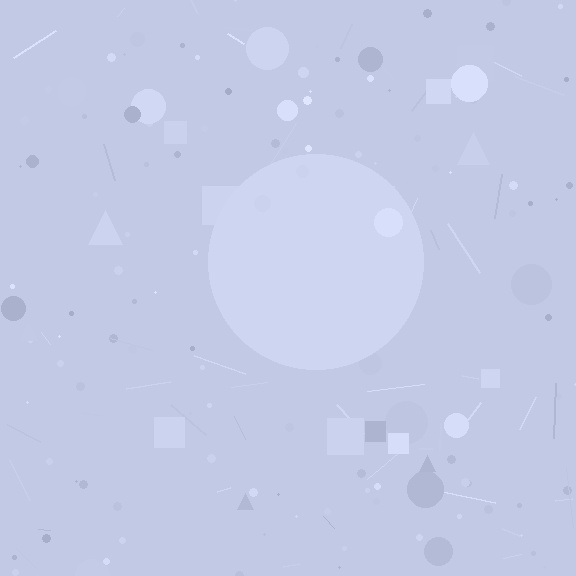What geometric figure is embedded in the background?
A circle is embedded in the background.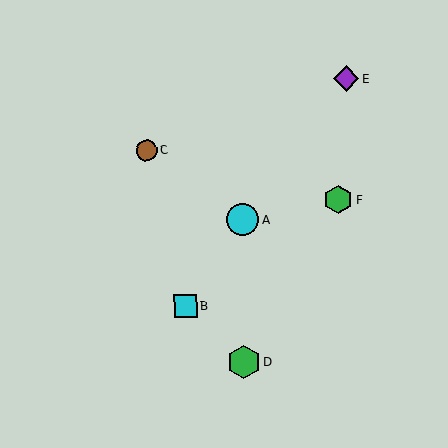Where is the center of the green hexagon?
The center of the green hexagon is at (338, 200).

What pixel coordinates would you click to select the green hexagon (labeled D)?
Click at (244, 362) to select the green hexagon D.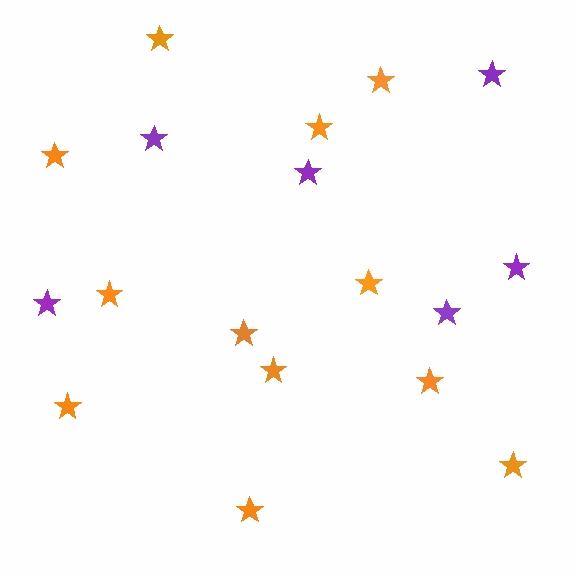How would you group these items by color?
There are 2 groups: one group of purple stars (6) and one group of orange stars (12).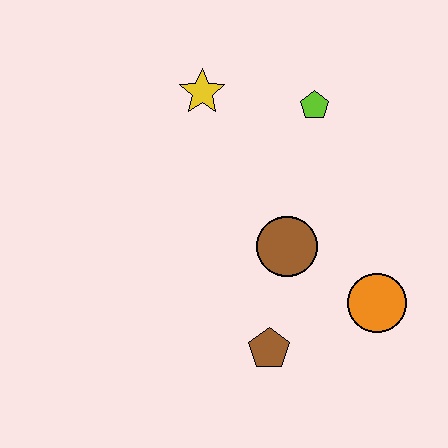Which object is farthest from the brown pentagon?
The yellow star is farthest from the brown pentagon.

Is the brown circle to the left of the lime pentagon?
Yes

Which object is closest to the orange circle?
The brown circle is closest to the orange circle.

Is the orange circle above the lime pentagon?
No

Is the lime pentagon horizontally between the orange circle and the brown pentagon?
Yes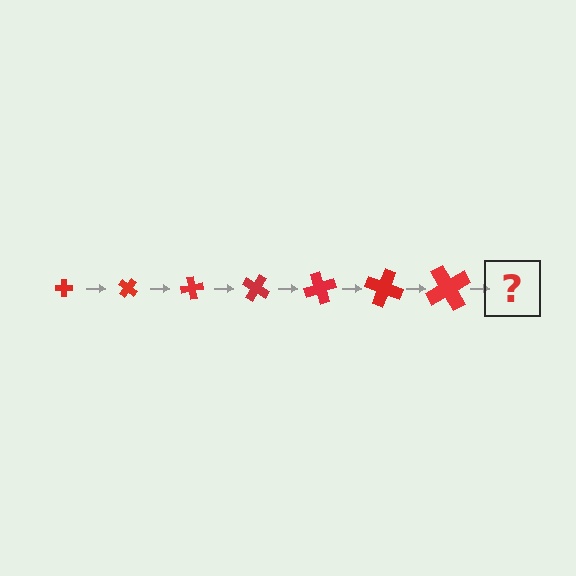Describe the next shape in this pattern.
It should be a cross, larger than the previous one and rotated 280 degrees from the start.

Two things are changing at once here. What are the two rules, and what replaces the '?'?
The two rules are that the cross grows larger each step and it rotates 40 degrees each step. The '?' should be a cross, larger than the previous one and rotated 280 degrees from the start.